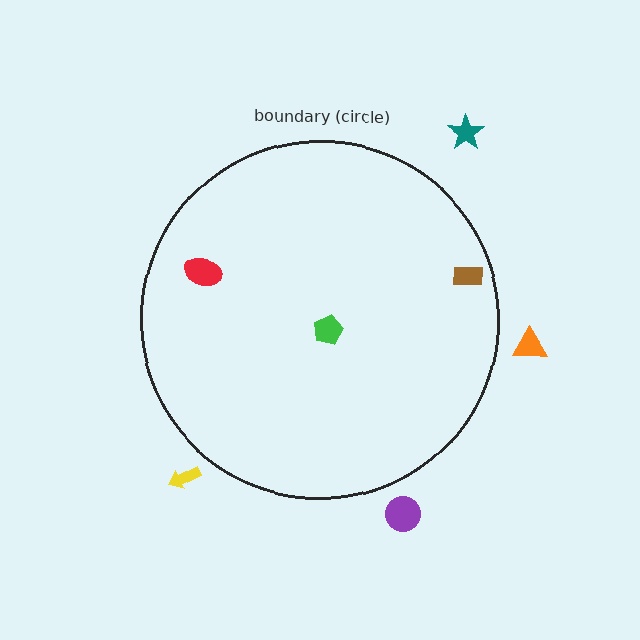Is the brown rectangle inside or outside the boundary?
Inside.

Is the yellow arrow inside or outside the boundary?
Outside.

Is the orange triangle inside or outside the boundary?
Outside.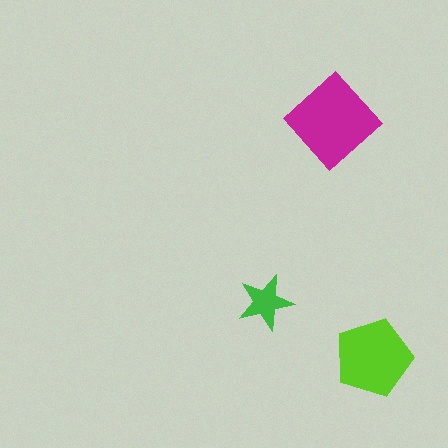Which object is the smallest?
The green star.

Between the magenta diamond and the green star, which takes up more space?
The magenta diamond.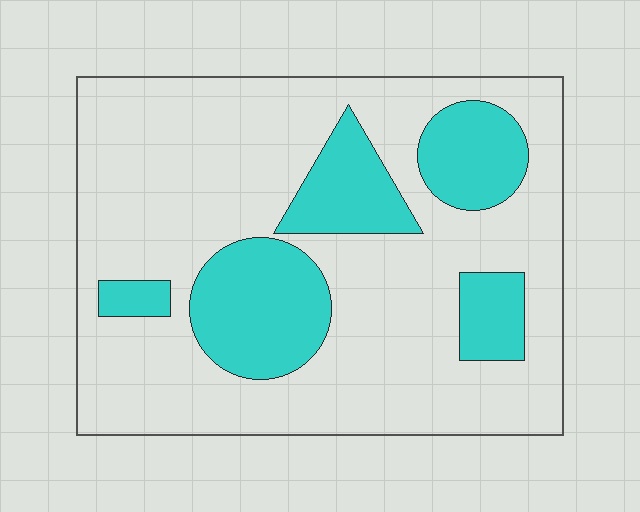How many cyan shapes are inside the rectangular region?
5.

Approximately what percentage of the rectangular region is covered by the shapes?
Approximately 25%.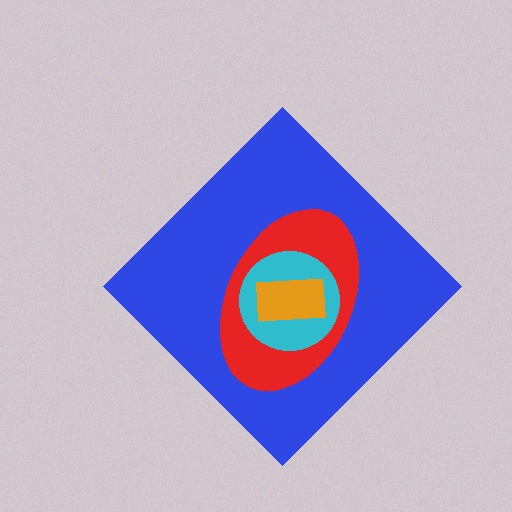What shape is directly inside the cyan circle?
The orange rectangle.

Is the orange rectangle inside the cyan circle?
Yes.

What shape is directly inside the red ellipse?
The cyan circle.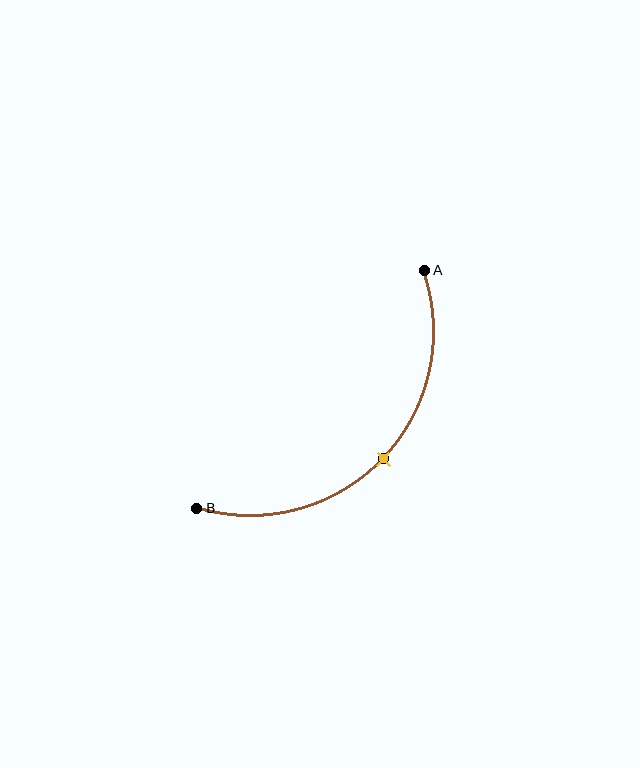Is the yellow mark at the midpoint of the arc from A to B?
Yes. The yellow mark lies on the arc at equal arc-length from both A and B — it is the arc midpoint.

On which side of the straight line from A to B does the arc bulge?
The arc bulges below and to the right of the straight line connecting A and B.